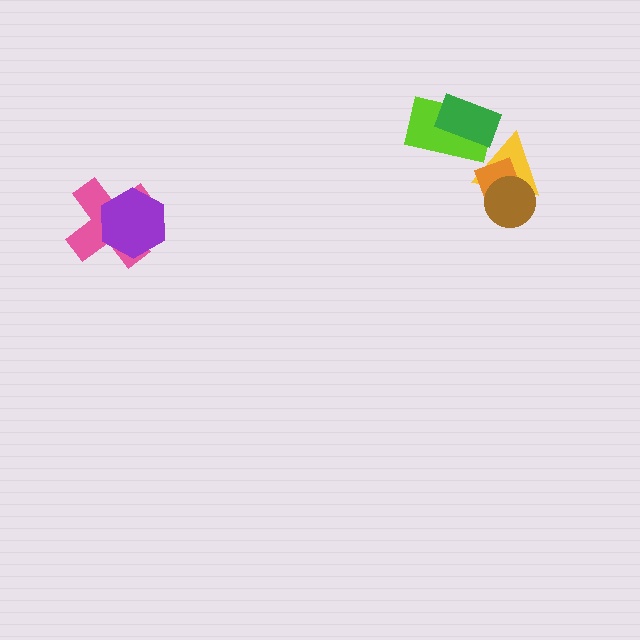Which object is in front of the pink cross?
The purple hexagon is in front of the pink cross.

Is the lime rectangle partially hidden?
Yes, it is partially covered by another shape.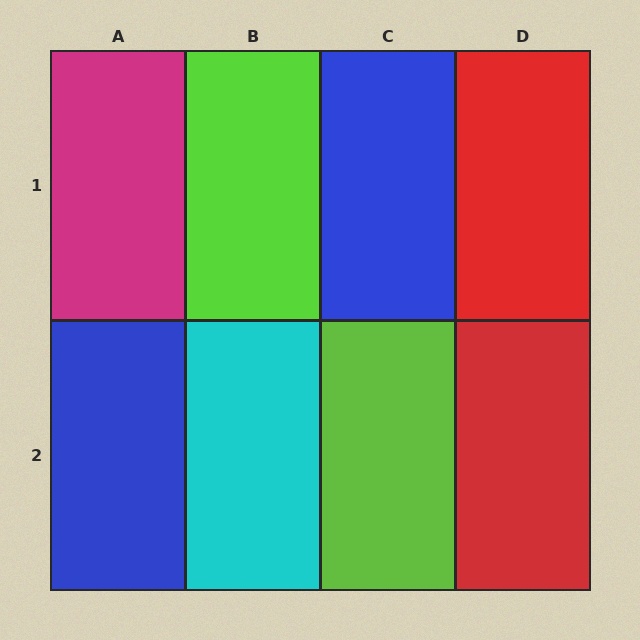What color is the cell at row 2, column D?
Red.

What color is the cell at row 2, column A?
Blue.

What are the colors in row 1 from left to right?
Magenta, lime, blue, red.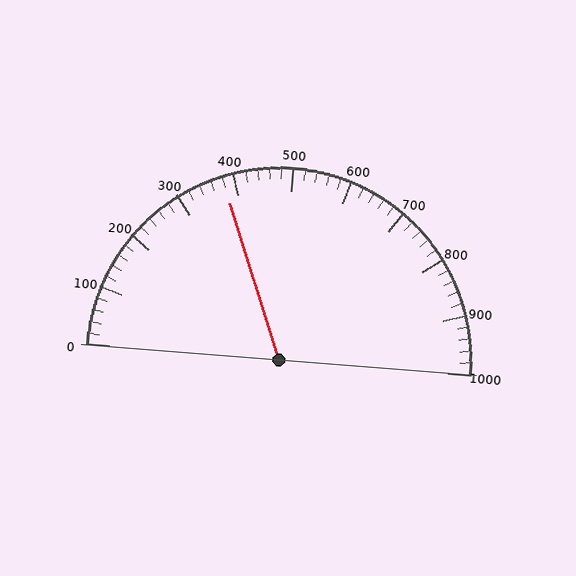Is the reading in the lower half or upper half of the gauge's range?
The reading is in the lower half of the range (0 to 1000).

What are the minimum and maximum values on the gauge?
The gauge ranges from 0 to 1000.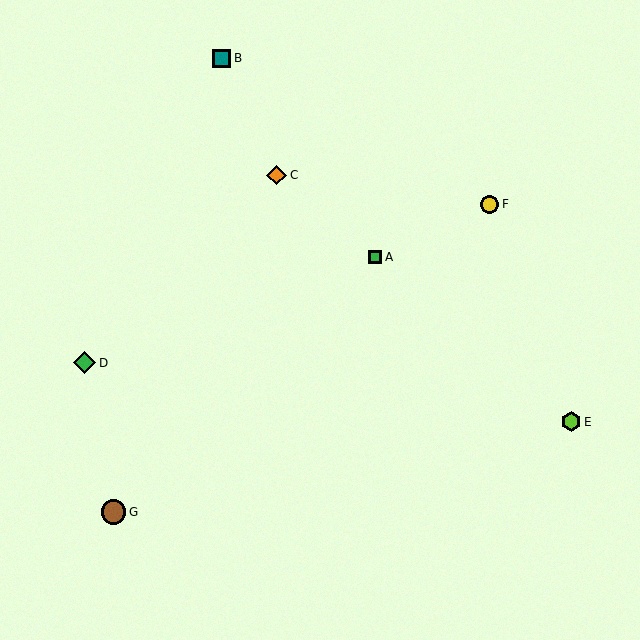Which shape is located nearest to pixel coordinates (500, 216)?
The yellow circle (labeled F) at (489, 204) is nearest to that location.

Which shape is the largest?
The brown circle (labeled G) is the largest.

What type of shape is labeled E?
Shape E is a lime hexagon.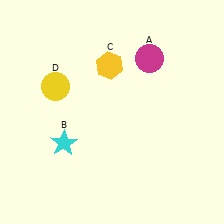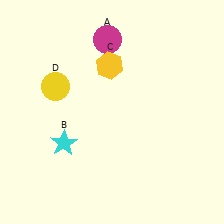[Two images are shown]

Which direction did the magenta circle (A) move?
The magenta circle (A) moved left.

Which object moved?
The magenta circle (A) moved left.